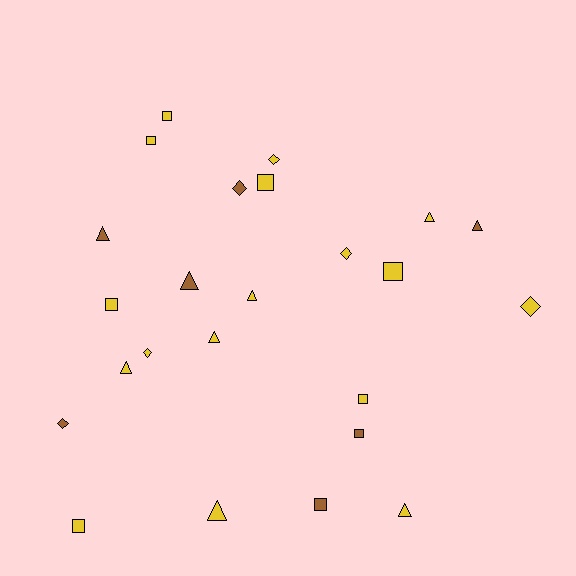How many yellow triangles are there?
There are 6 yellow triangles.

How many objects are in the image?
There are 24 objects.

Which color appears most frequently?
Yellow, with 17 objects.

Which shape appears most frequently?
Square, with 9 objects.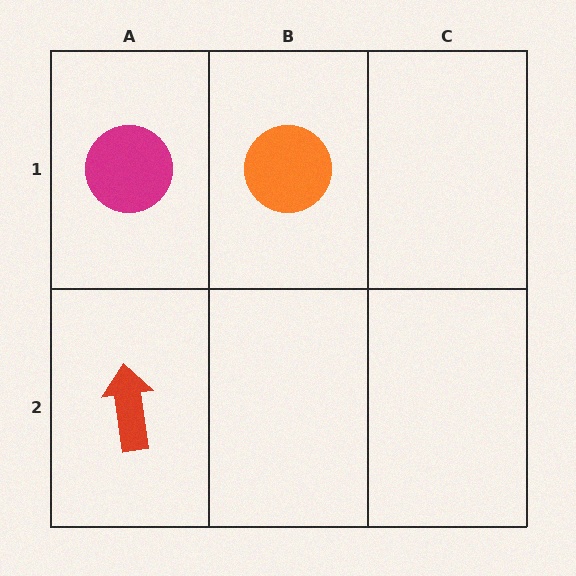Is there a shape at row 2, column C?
No, that cell is empty.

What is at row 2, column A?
A red arrow.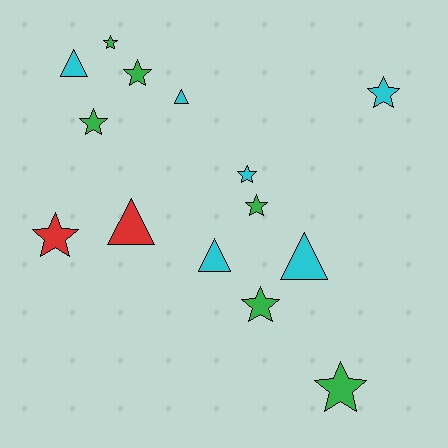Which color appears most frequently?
Green, with 6 objects.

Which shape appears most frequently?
Star, with 9 objects.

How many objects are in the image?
There are 14 objects.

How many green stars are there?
There are 6 green stars.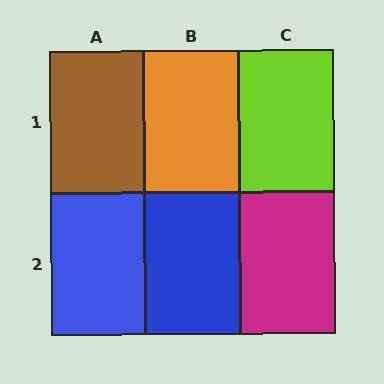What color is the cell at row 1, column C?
Lime.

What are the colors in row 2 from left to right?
Blue, blue, magenta.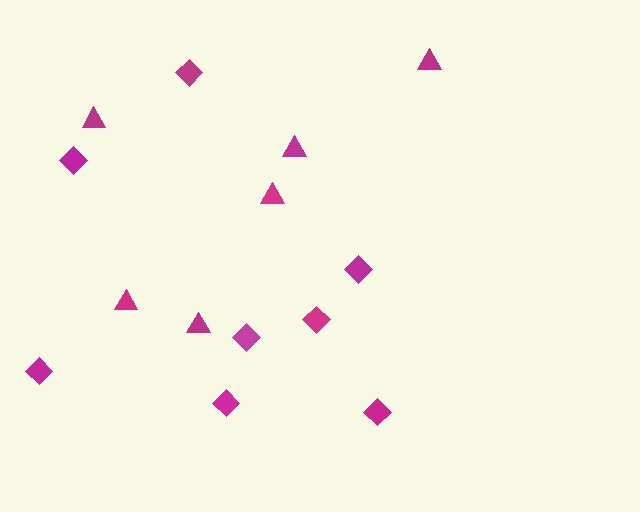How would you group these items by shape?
There are 2 groups: one group of triangles (6) and one group of diamonds (8).